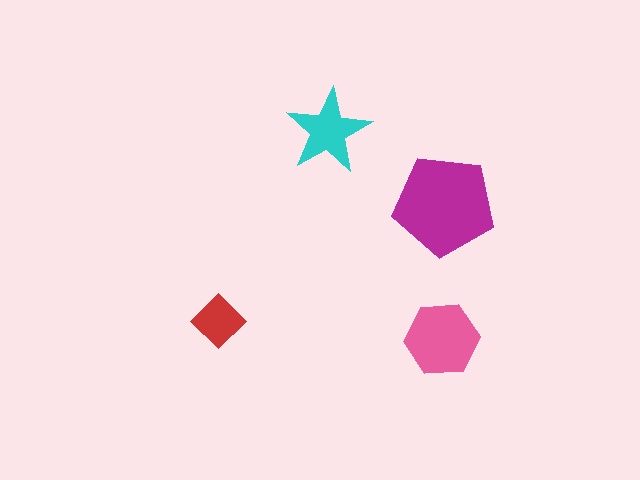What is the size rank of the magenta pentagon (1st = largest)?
1st.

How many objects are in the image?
There are 4 objects in the image.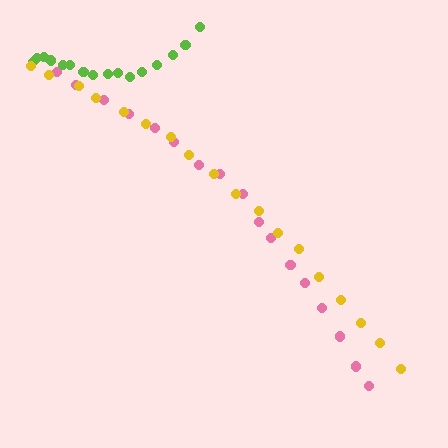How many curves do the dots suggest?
There are 3 distinct paths.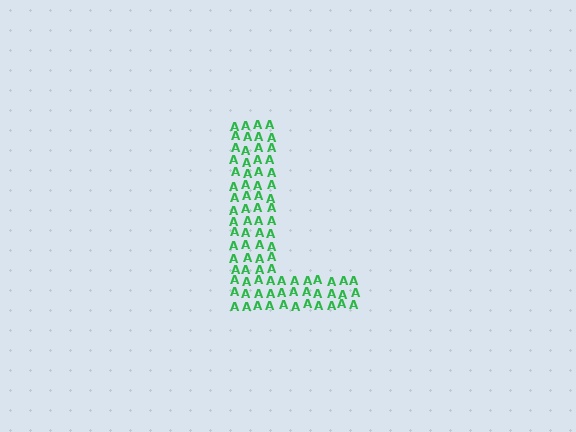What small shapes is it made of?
It is made of small letter A's.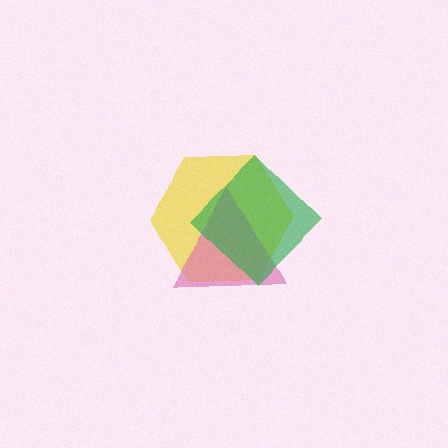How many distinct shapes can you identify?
There are 3 distinct shapes: a yellow hexagon, a pink triangle, a green diamond.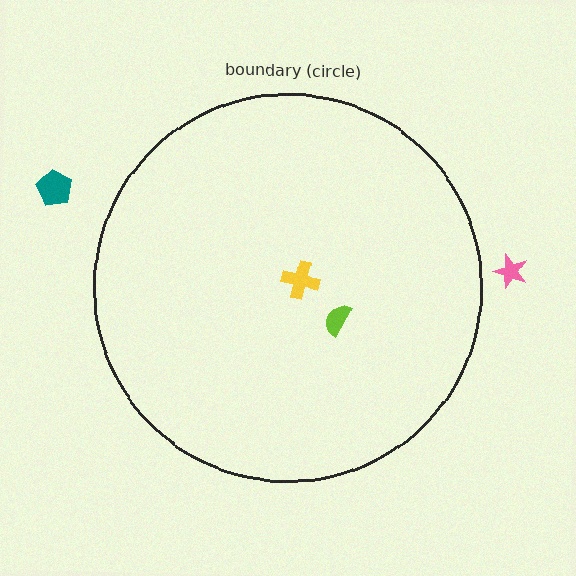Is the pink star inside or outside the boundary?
Outside.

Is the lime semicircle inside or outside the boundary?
Inside.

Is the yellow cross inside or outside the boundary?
Inside.